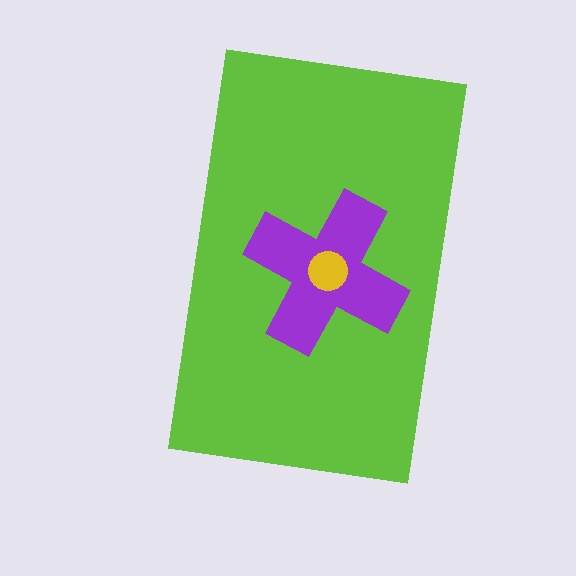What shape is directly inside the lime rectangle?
The purple cross.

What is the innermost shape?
The yellow circle.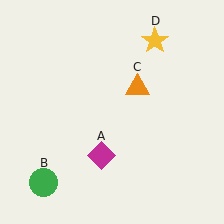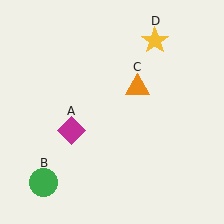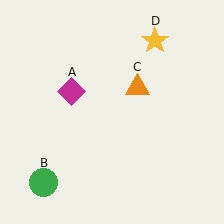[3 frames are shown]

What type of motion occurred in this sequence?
The magenta diamond (object A) rotated clockwise around the center of the scene.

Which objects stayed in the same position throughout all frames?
Green circle (object B) and orange triangle (object C) and yellow star (object D) remained stationary.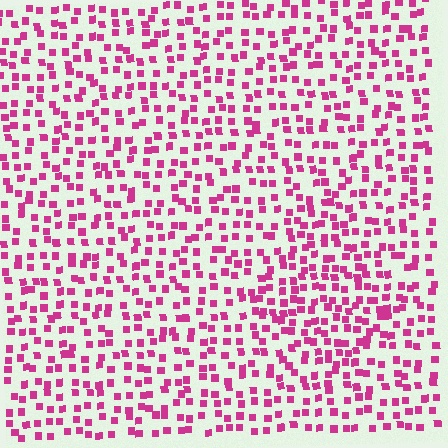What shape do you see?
I see a diamond.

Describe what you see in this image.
The image contains small magenta elements arranged at two different densities. A diamond-shaped region is visible where the elements are more densely packed than the surrounding area.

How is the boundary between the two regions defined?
The boundary is defined by a change in element density (approximately 1.5x ratio). All elements are the same color, size, and shape.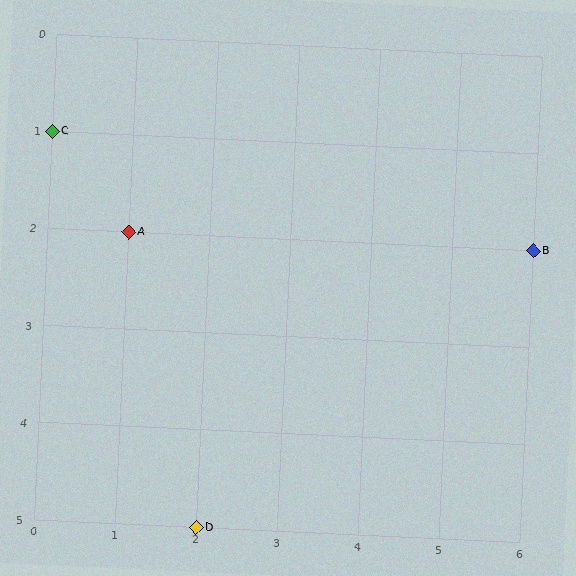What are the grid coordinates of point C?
Point C is at grid coordinates (0, 1).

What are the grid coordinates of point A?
Point A is at grid coordinates (1, 2).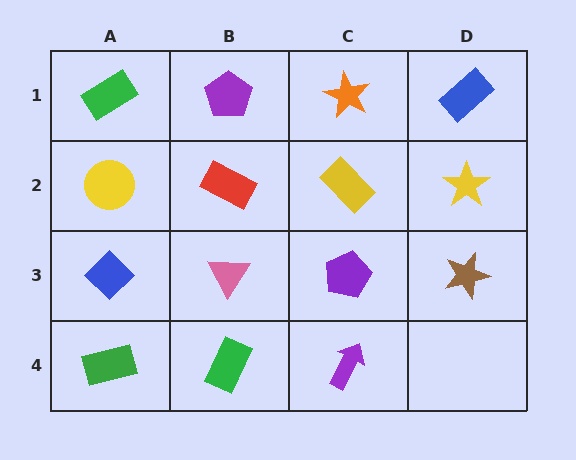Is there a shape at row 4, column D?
No, that cell is empty.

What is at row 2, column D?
A yellow star.